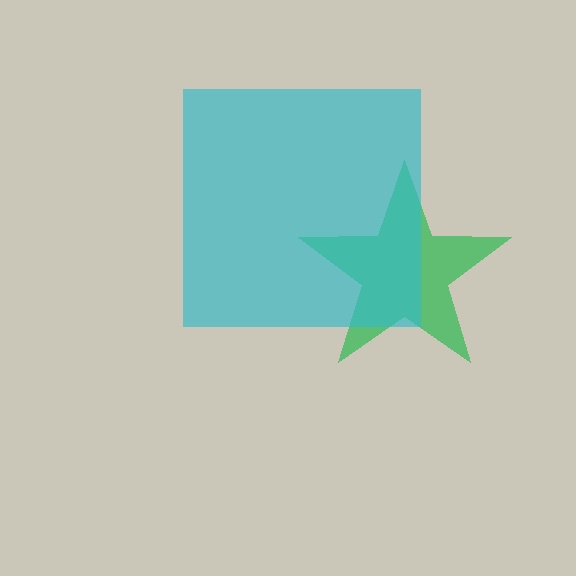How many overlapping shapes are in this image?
There are 2 overlapping shapes in the image.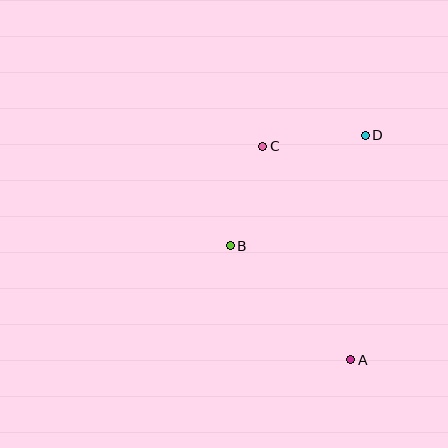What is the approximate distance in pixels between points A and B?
The distance between A and B is approximately 166 pixels.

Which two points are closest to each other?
Points C and D are closest to each other.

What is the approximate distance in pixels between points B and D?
The distance between B and D is approximately 175 pixels.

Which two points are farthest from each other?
Points A and C are farthest from each other.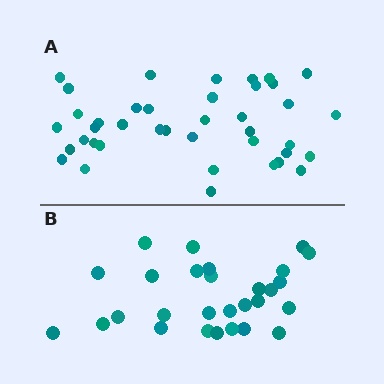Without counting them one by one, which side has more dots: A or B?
Region A (the top region) has more dots.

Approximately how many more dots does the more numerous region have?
Region A has roughly 12 or so more dots than region B.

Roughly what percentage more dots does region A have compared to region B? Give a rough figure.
About 45% more.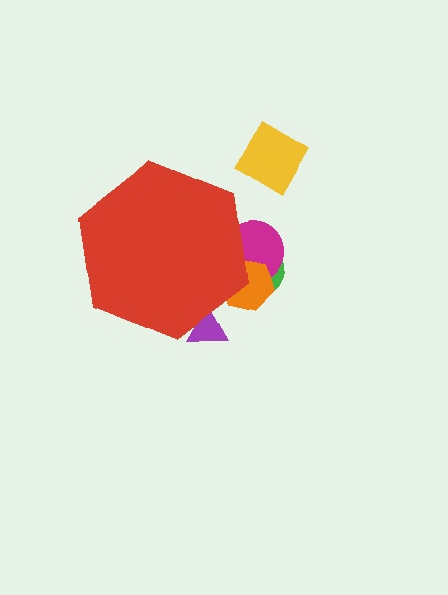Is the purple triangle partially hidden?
Yes, the purple triangle is partially hidden behind the red hexagon.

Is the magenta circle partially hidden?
Yes, the magenta circle is partially hidden behind the red hexagon.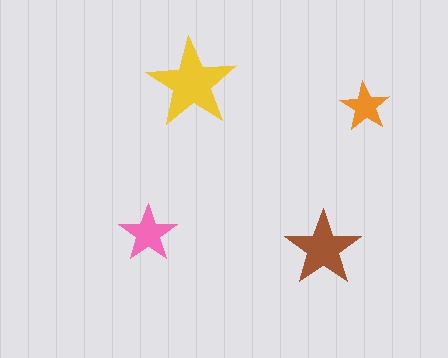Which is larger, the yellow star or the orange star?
The yellow one.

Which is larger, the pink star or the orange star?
The pink one.